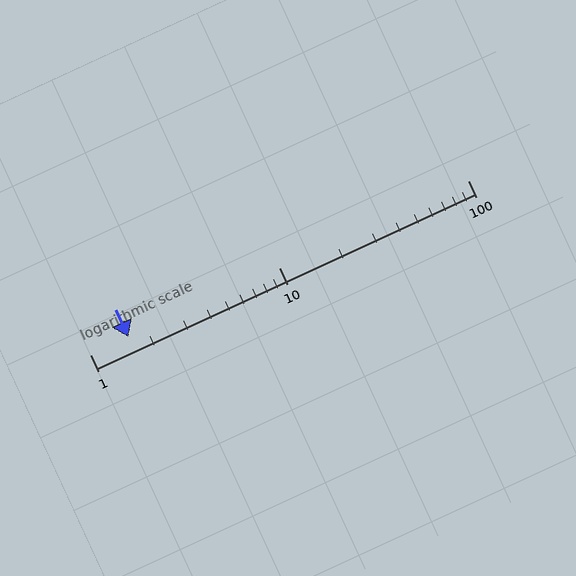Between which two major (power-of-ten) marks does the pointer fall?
The pointer is between 1 and 10.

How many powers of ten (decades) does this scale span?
The scale spans 2 decades, from 1 to 100.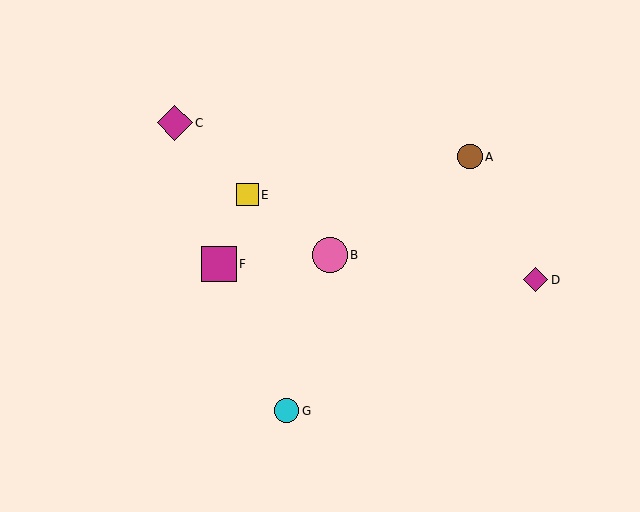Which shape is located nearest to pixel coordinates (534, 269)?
The magenta diamond (labeled D) at (536, 280) is nearest to that location.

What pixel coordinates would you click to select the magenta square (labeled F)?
Click at (219, 264) to select the magenta square F.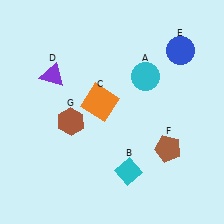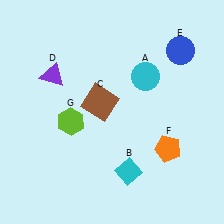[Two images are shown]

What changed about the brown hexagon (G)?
In Image 1, G is brown. In Image 2, it changed to lime.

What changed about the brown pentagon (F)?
In Image 1, F is brown. In Image 2, it changed to orange.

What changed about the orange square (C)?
In Image 1, C is orange. In Image 2, it changed to brown.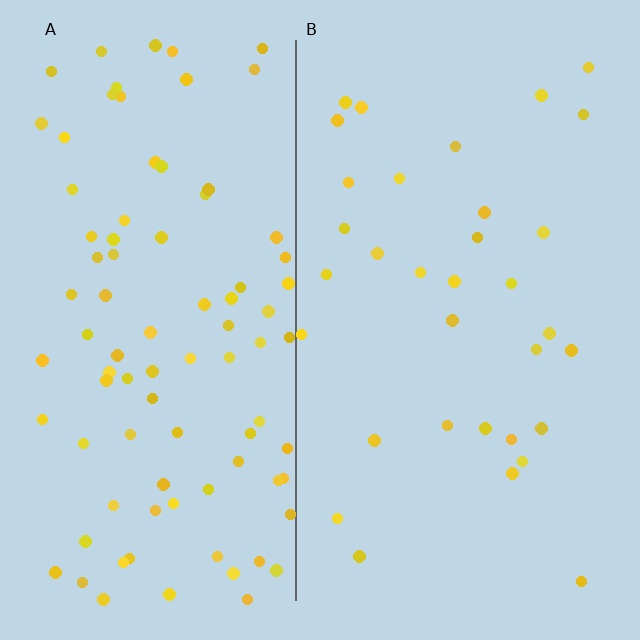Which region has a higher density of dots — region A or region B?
A (the left).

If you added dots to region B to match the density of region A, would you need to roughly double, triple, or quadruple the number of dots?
Approximately triple.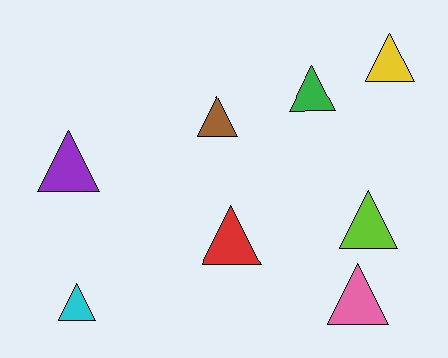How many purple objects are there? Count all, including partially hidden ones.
There is 1 purple object.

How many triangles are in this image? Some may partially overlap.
There are 8 triangles.